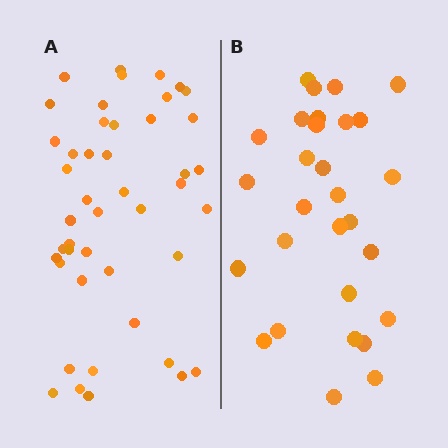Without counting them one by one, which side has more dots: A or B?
Region A (the left region) has more dots.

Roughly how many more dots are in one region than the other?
Region A has approximately 15 more dots than region B.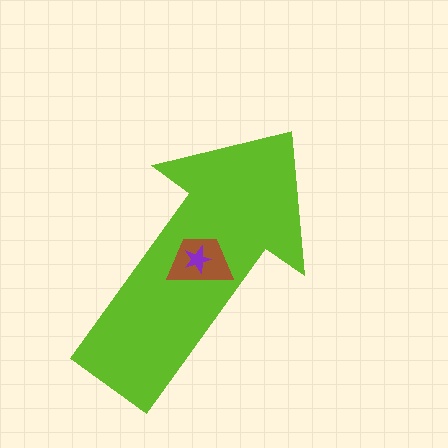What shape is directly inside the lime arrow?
The brown trapezoid.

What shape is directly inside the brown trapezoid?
The purple star.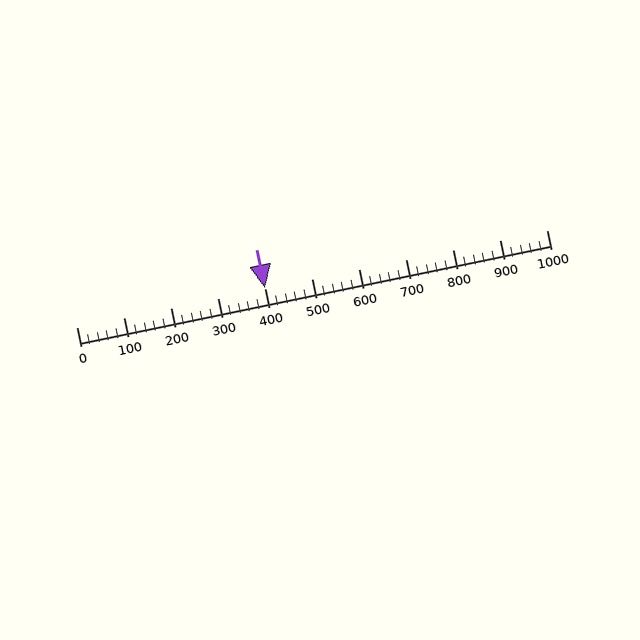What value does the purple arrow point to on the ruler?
The purple arrow points to approximately 400.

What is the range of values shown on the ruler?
The ruler shows values from 0 to 1000.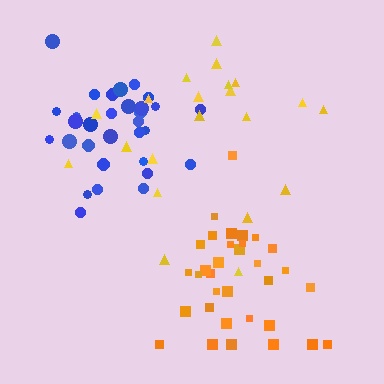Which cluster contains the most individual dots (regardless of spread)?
Orange (34).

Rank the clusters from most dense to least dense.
blue, orange, yellow.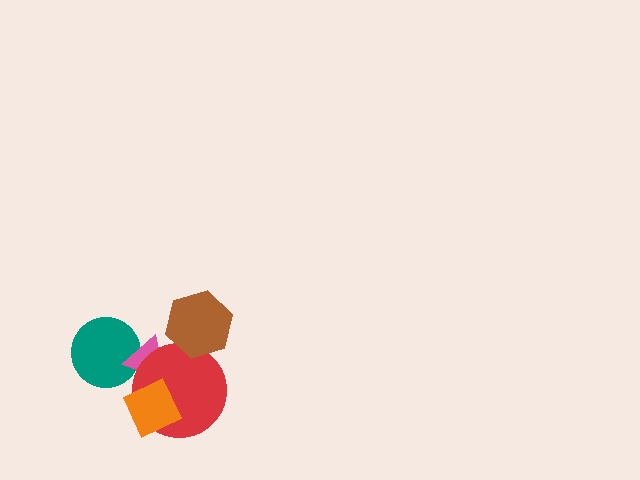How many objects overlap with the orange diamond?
2 objects overlap with the orange diamond.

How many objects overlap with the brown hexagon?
1 object overlaps with the brown hexagon.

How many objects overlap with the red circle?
3 objects overlap with the red circle.